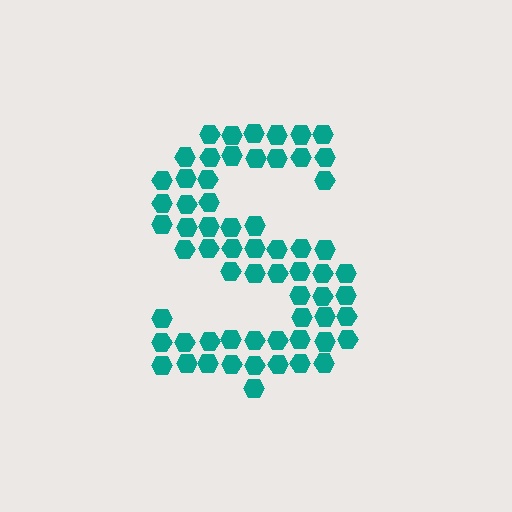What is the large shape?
The large shape is the letter S.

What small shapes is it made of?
It is made of small hexagons.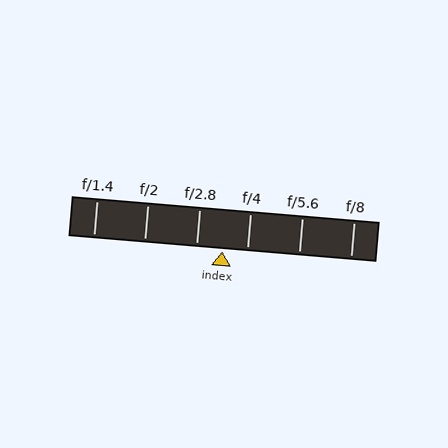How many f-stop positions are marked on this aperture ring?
There are 6 f-stop positions marked.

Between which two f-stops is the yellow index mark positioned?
The index mark is between f/2.8 and f/4.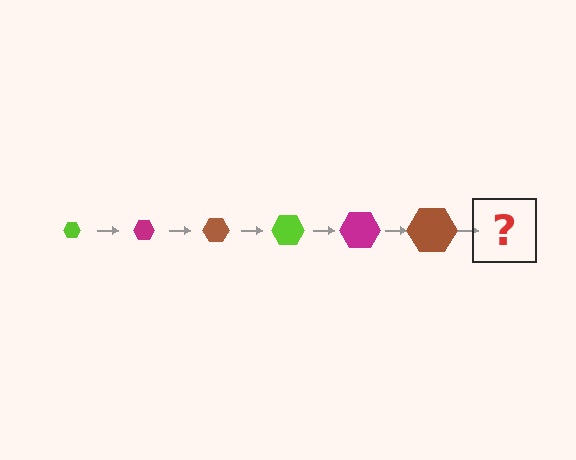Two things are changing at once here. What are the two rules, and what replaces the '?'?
The two rules are that the hexagon grows larger each step and the color cycles through lime, magenta, and brown. The '?' should be a lime hexagon, larger than the previous one.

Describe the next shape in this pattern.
It should be a lime hexagon, larger than the previous one.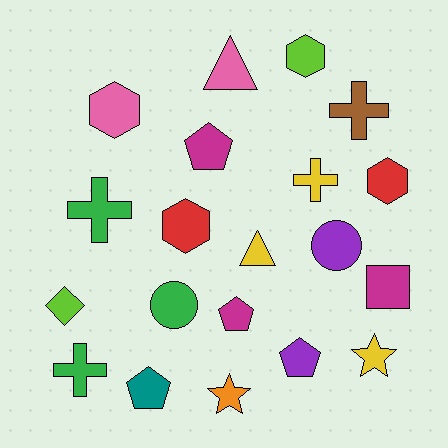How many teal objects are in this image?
There is 1 teal object.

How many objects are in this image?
There are 20 objects.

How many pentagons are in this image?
There are 4 pentagons.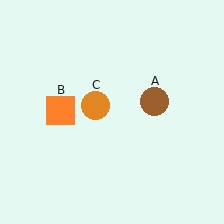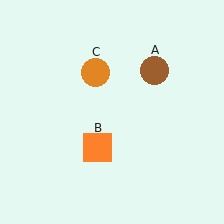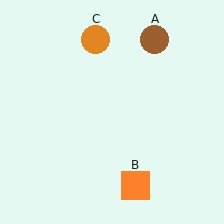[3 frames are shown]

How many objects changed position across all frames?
3 objects changed position: brown circle (object A), orange square (object B), orange circle (object C).